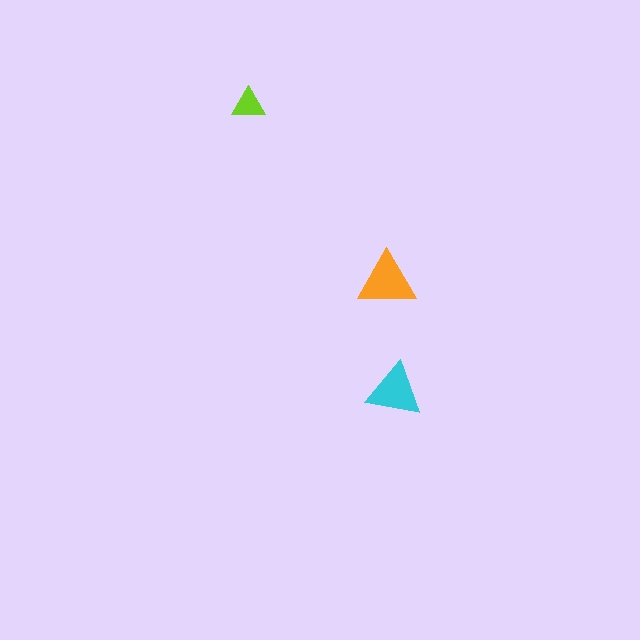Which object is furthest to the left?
The lime triangle is leftmost.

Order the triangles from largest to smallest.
the orange one, the cyan one, the lime one.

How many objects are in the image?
There are 3 objects in the image.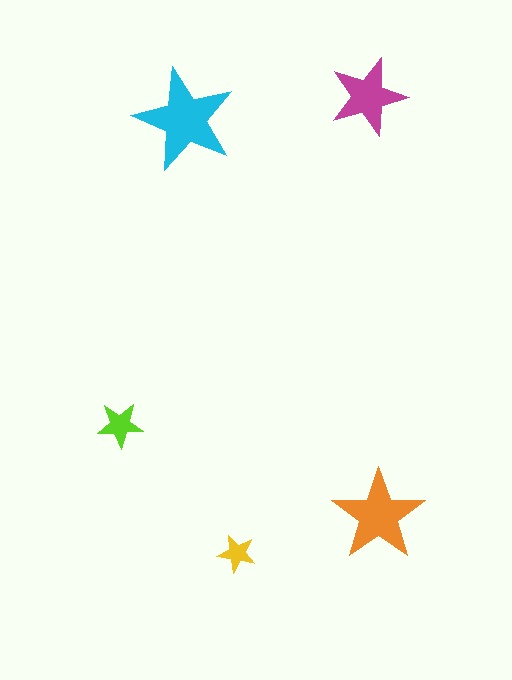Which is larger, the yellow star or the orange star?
The orange one.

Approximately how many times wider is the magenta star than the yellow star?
About 2 times wider.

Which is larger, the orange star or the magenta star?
The orange one.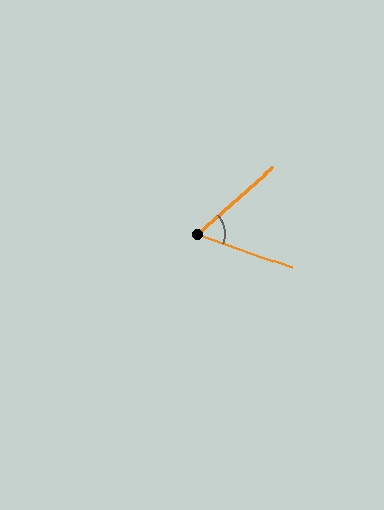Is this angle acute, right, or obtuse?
It is acute.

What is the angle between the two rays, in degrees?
Approximately 61 degrees.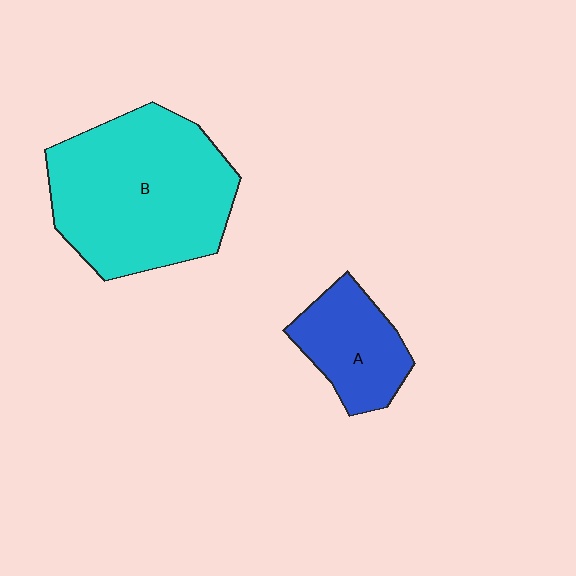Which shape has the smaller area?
Shape A (blue).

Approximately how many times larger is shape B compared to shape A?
Approximately 2.4 times.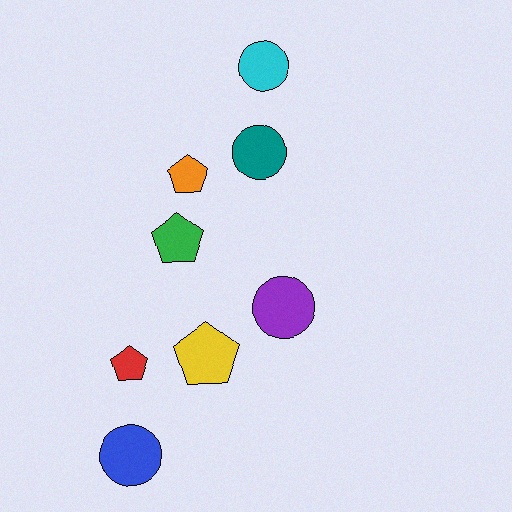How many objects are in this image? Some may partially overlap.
There are 8 objects.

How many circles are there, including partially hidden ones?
There are 4 circles.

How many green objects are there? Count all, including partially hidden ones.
There is 1 green object.